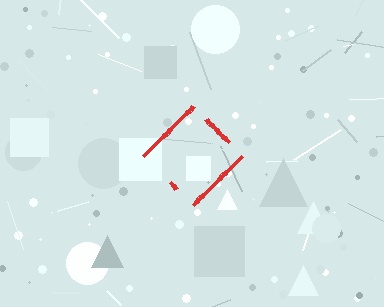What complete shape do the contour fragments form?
The contour fragments form a diamond.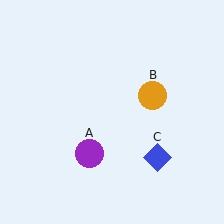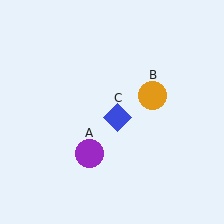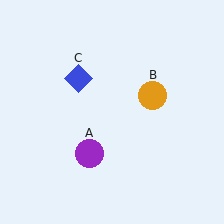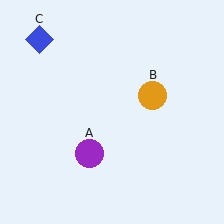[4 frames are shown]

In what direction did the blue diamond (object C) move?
The blue diamond (object C) moved up and to the left.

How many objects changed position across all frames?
1 object changed position: blue diamond (object C).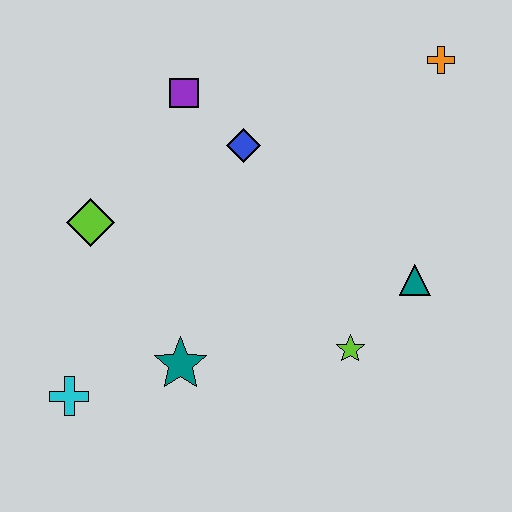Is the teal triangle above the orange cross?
No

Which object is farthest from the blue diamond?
The cyan cross is farthest from the blue diamond.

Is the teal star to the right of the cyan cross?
Yes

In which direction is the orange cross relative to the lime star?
The orange cross is above the lime star.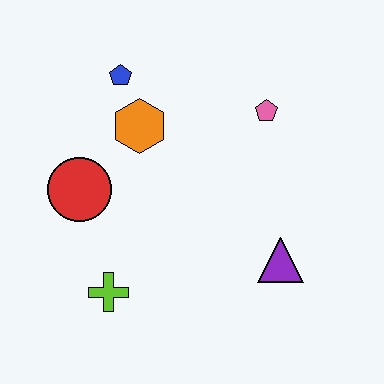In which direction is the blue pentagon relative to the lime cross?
The blue pentagon is above the lime cross.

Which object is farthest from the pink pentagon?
The lime cross is farthest from the pink pentagon.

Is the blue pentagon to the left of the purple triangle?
Yes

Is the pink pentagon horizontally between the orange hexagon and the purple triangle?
Yes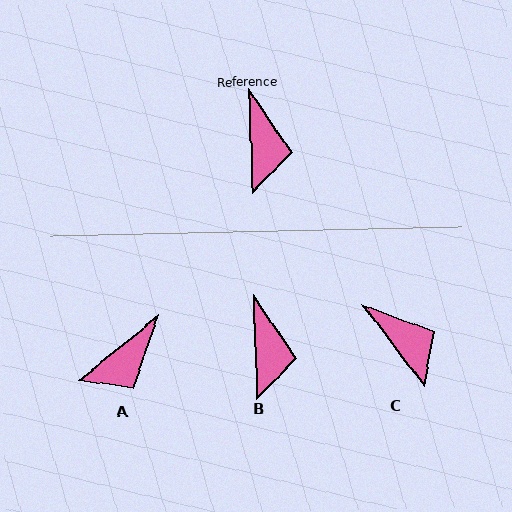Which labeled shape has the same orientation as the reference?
B.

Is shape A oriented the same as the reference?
No, it is off by about 53 degrees.